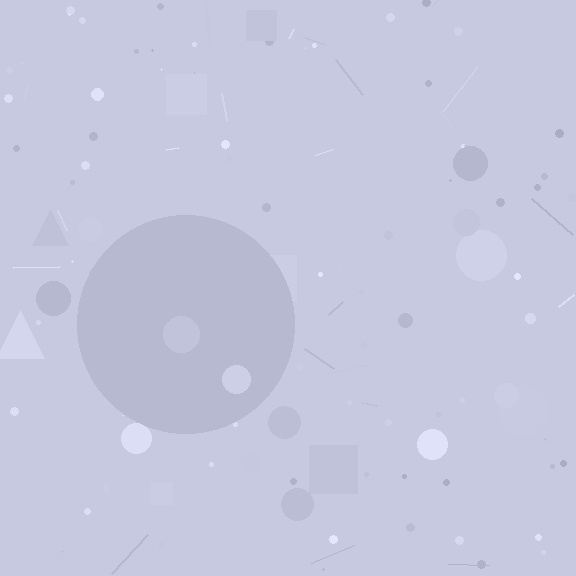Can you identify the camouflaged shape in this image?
The camouflaged shape is a circle.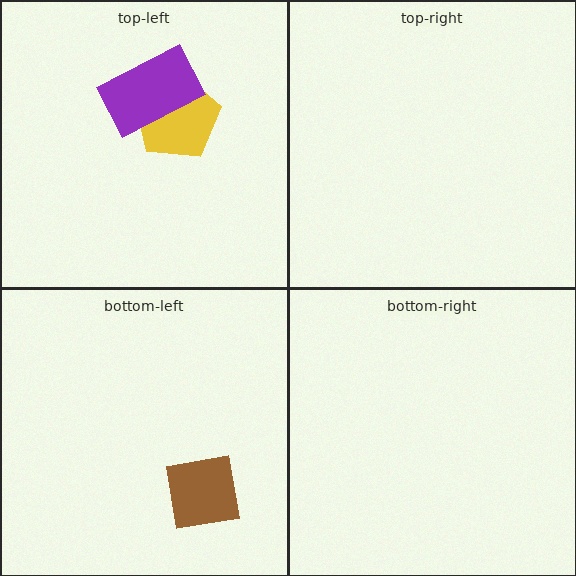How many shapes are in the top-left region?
2.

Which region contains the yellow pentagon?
The top-left region.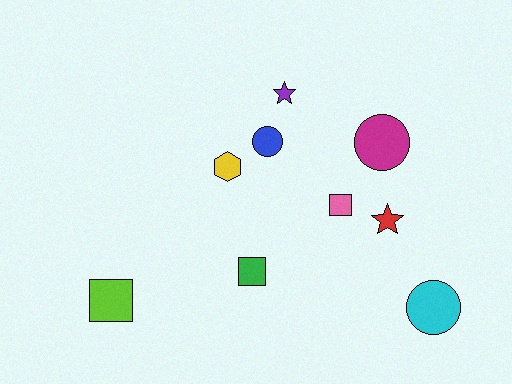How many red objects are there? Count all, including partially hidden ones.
There is 1 red object.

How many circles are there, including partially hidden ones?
There are 3 circles.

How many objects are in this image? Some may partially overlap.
There are 9 objects.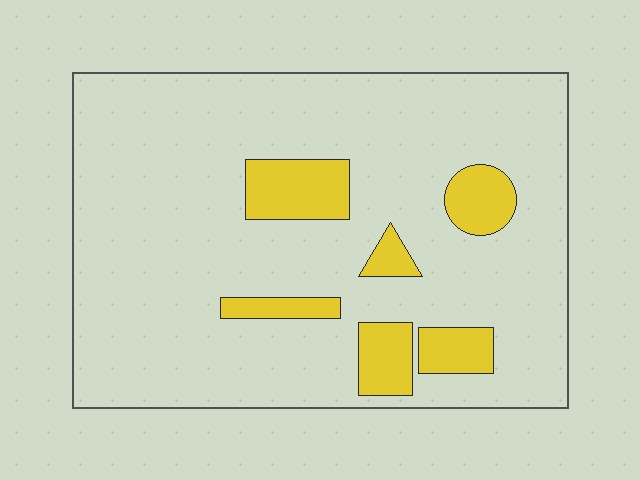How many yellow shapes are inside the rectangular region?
6.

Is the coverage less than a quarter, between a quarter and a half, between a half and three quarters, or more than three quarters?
Less than a quarter.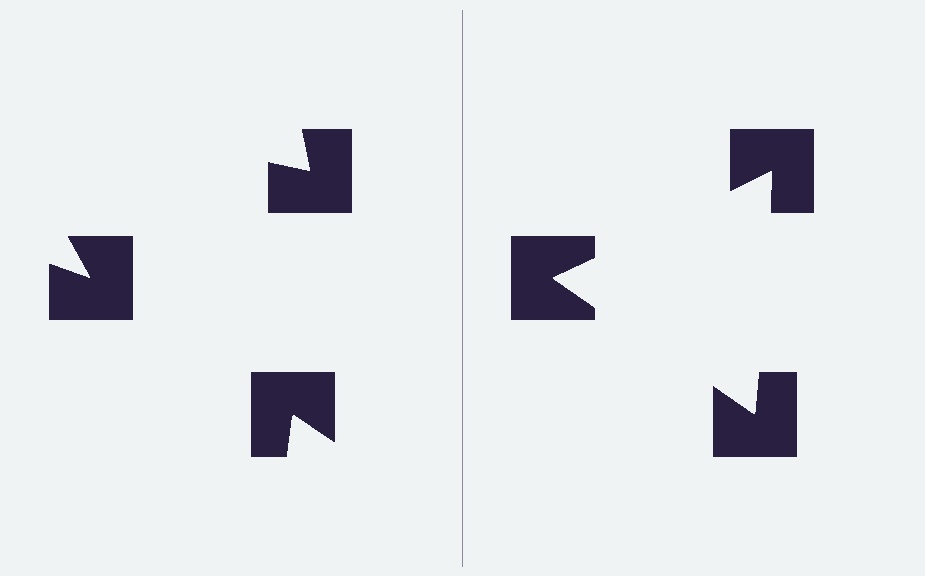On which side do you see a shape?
An illusory triangle appears on the right side. On the left side the wedge cuts are rotated, so no coherent shape forms.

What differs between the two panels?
The notched squares are positioned identically on both sides; only the wedge orientations differ. On the right they align to a triangle; on the left they are misaligned.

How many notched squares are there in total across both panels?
6 — 3 on each side.